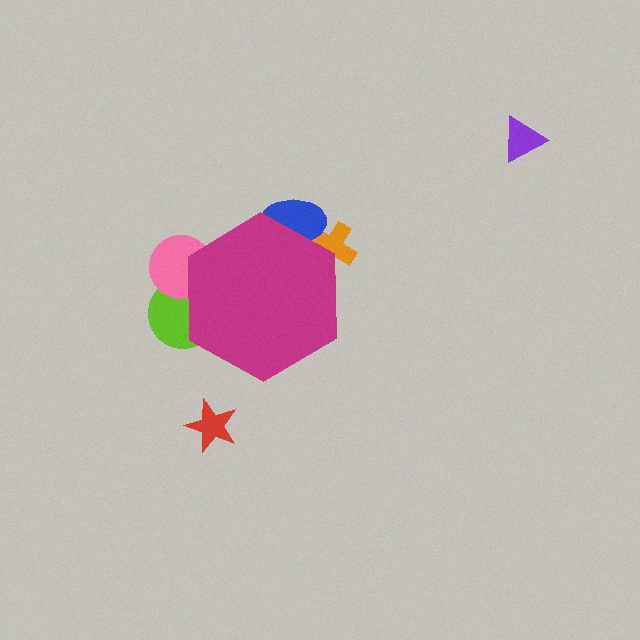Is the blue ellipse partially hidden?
Yes, the blue ellipse is partially hidden behind the magenta hexagon.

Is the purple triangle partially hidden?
No, the purple triangle is fully visible.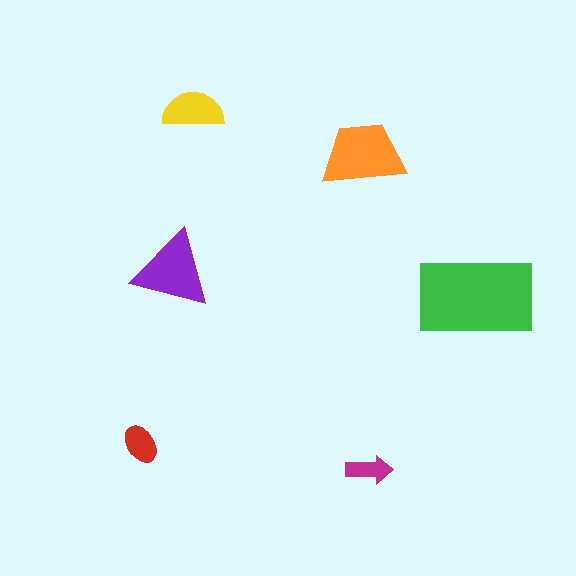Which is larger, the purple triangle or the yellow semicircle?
The purple triangle.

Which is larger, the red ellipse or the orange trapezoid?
The orange trapezoid.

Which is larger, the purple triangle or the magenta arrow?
The purple triangle.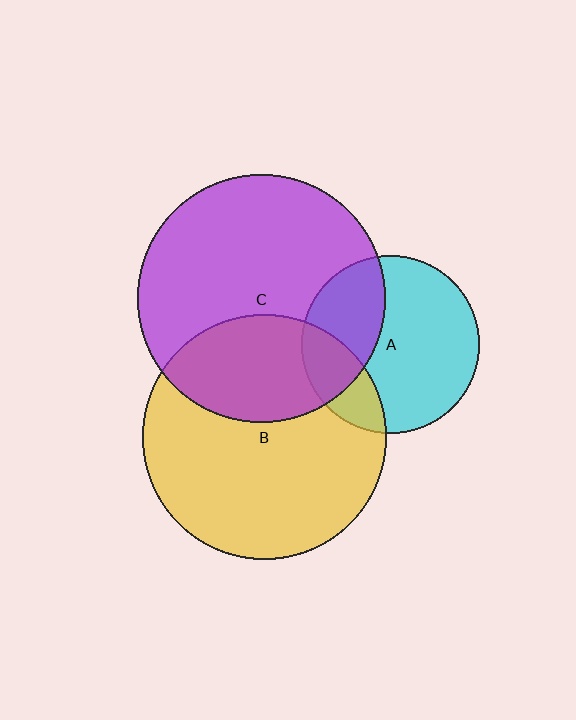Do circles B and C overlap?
Yes.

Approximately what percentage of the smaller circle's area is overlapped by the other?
Approximately 35%.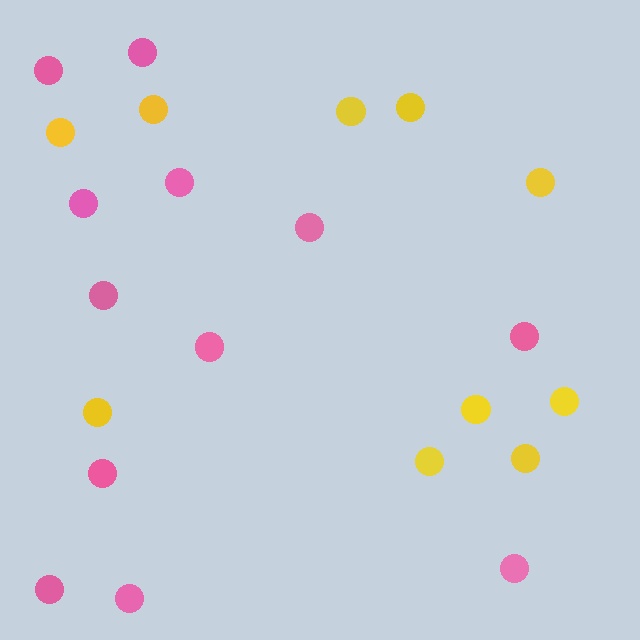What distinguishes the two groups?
There are 2 groups: one group of pink circles (12) and one group of yellow circles (10).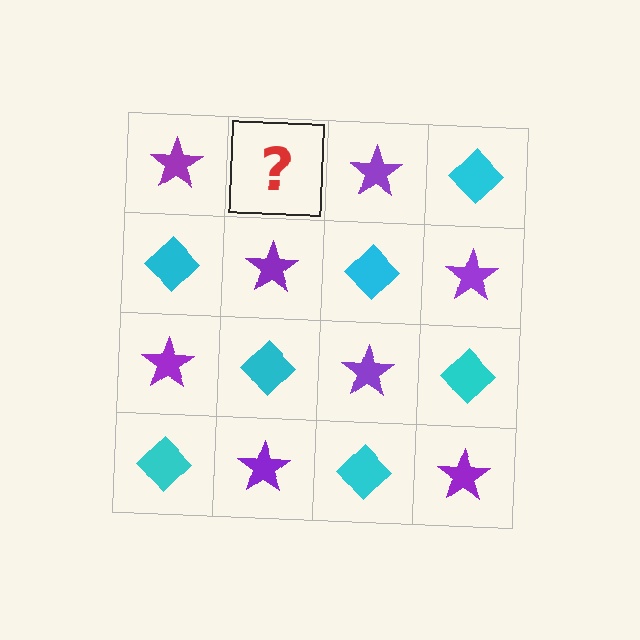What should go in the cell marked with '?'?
The missing cell should contain a cyan diamond.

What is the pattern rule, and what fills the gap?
The rule is that it alternates purple star and cyan diamond in a checkerboard pattern. The gap should be filled with a cyan diamond.